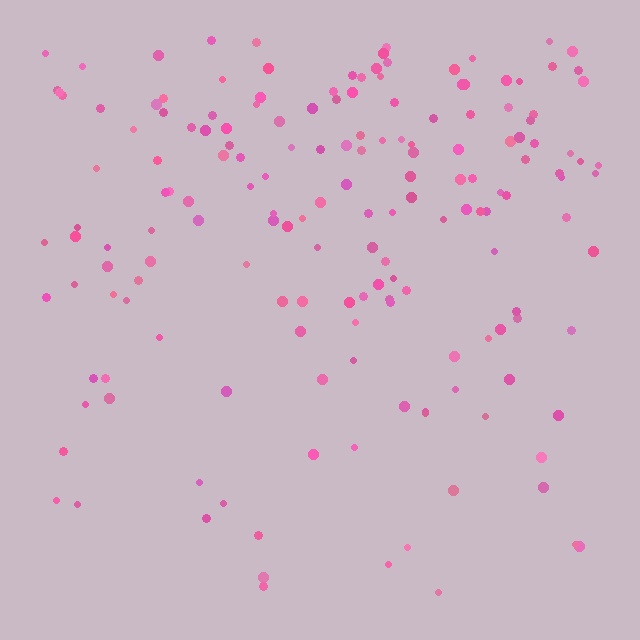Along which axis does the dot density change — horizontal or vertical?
Vertical.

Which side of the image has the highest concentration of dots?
The top.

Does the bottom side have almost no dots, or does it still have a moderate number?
Still a moderate number, just noticeably fewer than the top.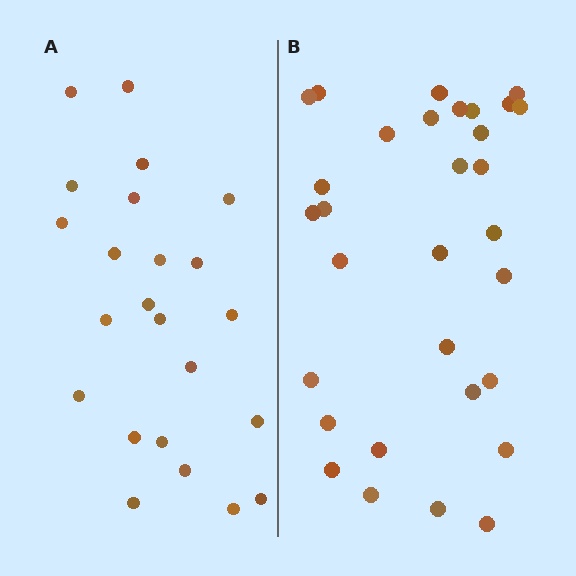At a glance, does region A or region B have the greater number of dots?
Region B (the right region) has more dots.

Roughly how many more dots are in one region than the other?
Region B has roughly 8 or so more dots than region A.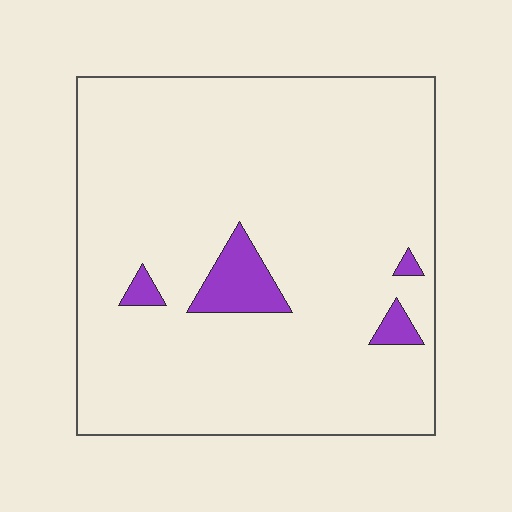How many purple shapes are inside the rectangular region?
4.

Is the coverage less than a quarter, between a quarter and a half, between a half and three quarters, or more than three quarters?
Less than a quarter.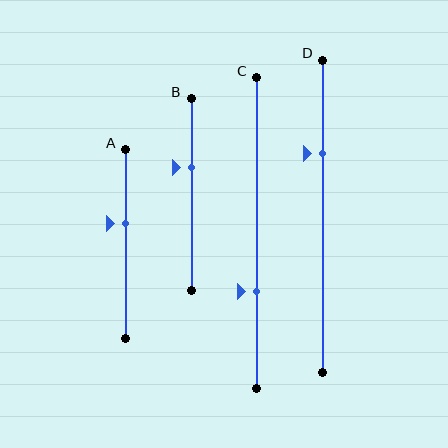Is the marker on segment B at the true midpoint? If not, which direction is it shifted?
No, the marker on segment B is shifted upward by about 14% of the segment length.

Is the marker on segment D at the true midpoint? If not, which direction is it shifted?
No, the marker on segment D is shifted upward by about 20% of the segment length.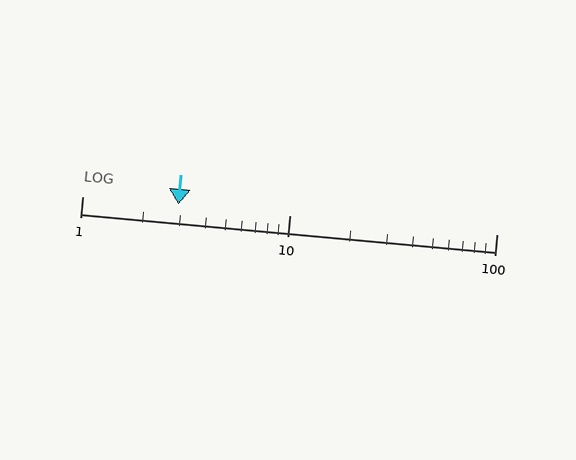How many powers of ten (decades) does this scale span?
The scale spans 2 decades, from 1 to 100.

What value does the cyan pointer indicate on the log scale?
The pointer indicates approximately 2.9.